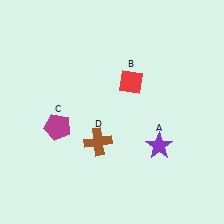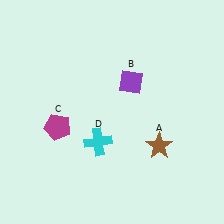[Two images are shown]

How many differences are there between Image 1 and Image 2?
There are 3 differences between the two images.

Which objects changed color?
A changed from purple to brown. B changed from red to purple. D changed from brown to cyan.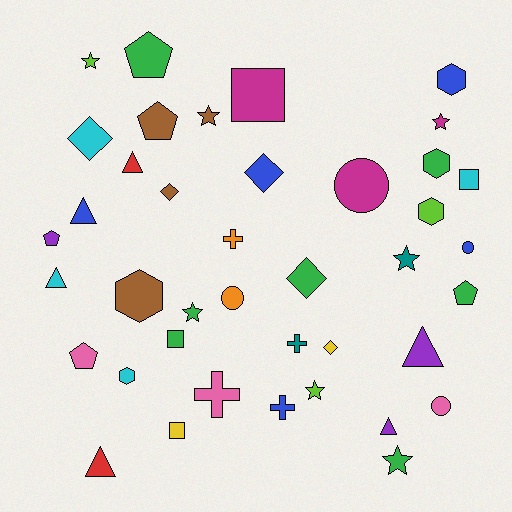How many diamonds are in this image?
There are 5 diamonds.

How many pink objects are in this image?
There are 3 pink objects.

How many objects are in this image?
There are 40 objects.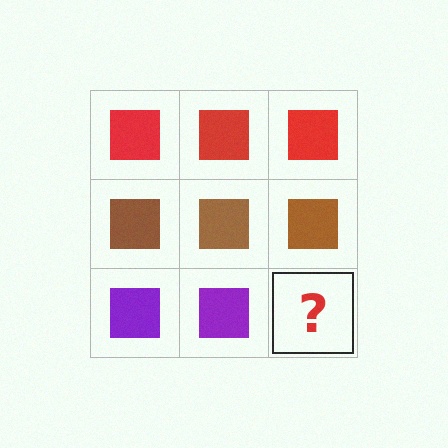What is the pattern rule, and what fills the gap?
The rule is that each row has a consistent color. The gap should be filled with a purple square.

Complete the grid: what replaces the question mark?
The question mark should be replaced with a purple square.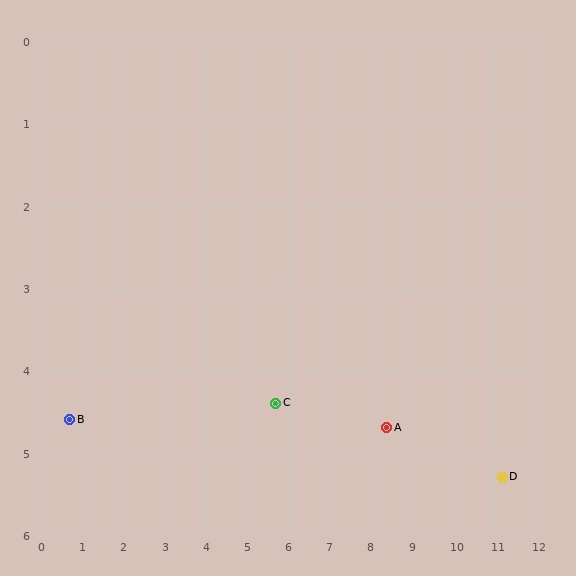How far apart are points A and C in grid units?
Points A and C are about 2.7 grid units apart.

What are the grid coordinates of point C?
Point C is at approximately (5.7, 4.4).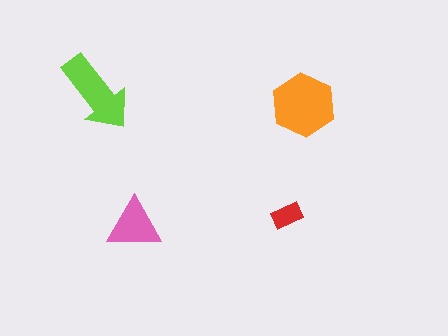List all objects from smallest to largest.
The red rectangle, the pink triangle, the lime arrow, the orange hexagon.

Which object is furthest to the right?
The orange hexagon is rightmost.